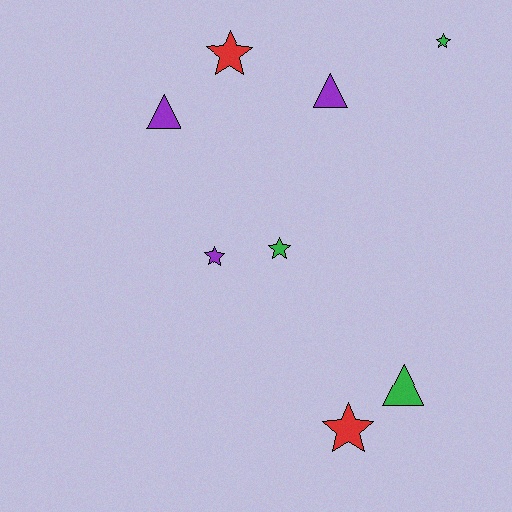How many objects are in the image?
There are 8 objects.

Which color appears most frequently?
Green, with 3 objects.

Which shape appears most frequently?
Star, with 5 objects.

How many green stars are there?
There are 2 green stars.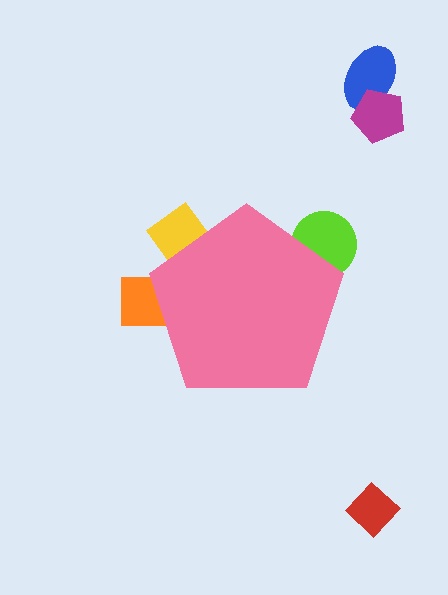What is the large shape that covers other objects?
A pink pentagon.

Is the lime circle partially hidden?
Yes, the lime circle is partially hidden behind the pink pentagon.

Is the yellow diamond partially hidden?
Yes, the yellow diamond is partially hidden behind the pink pentagon.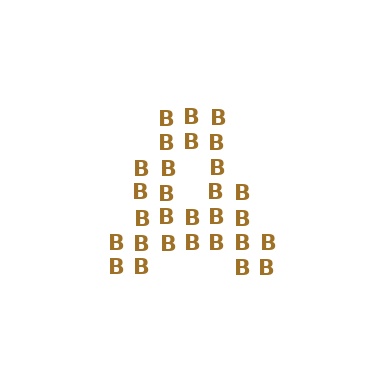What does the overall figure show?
The overall figure shows the letter A.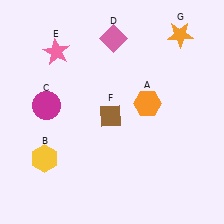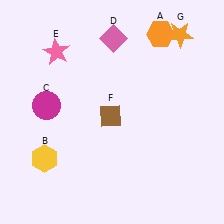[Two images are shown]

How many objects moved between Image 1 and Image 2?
1 object moved between the two images.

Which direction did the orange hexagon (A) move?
The orange hexagon (A) moved up.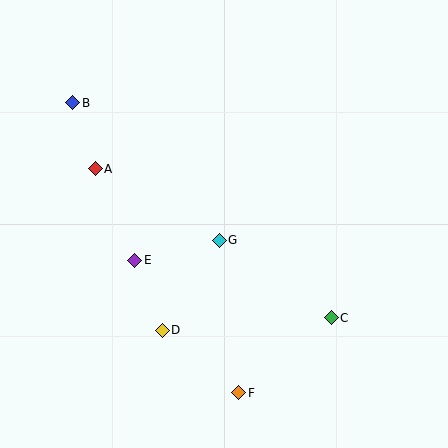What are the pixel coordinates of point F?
Point F is at (239, 393).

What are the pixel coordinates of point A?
Point A is at (95, 169).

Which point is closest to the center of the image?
Point G at (219, 240) is closest to the center.